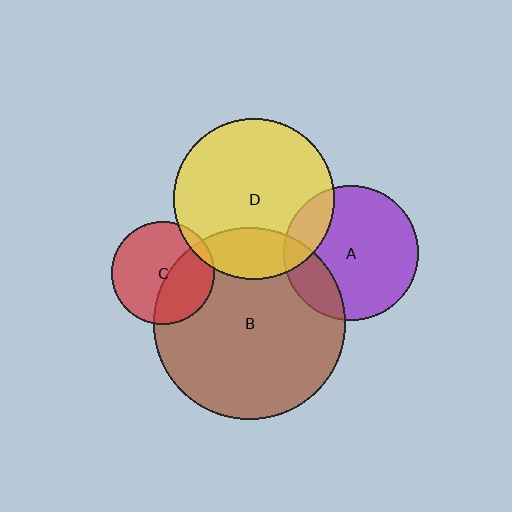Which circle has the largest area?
Circle B (brown).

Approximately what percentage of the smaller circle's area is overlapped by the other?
Approximately 20%.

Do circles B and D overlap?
Yes.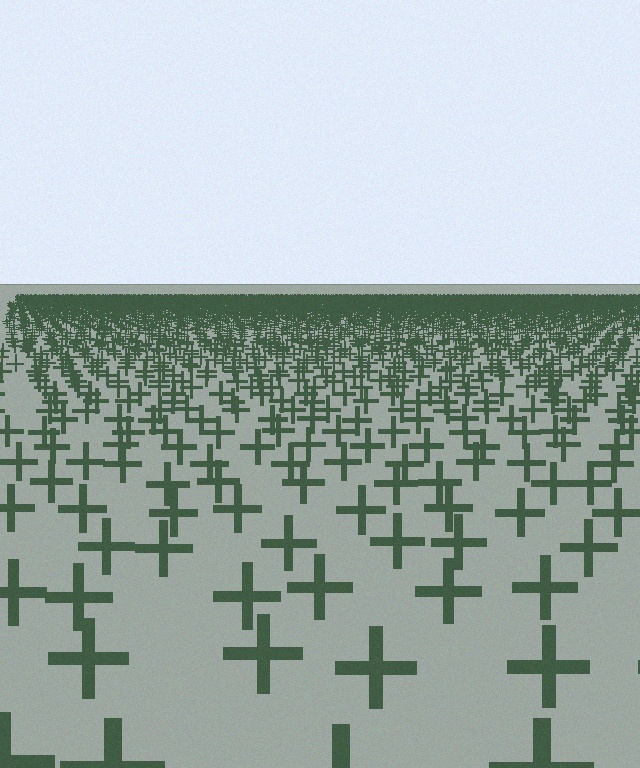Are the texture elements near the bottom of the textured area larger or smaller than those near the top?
Larger. Near the bottom, elements are closer to the viewer and appear at a bigger on-screen size.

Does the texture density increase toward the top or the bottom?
Density increases toward the top.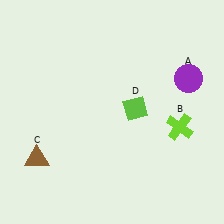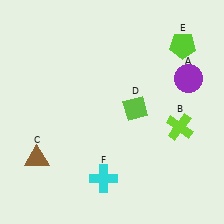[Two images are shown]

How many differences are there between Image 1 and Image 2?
There are 2 differences between the two images.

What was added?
A lime pentagon (E), a cyan cross (F) were added in Image 2.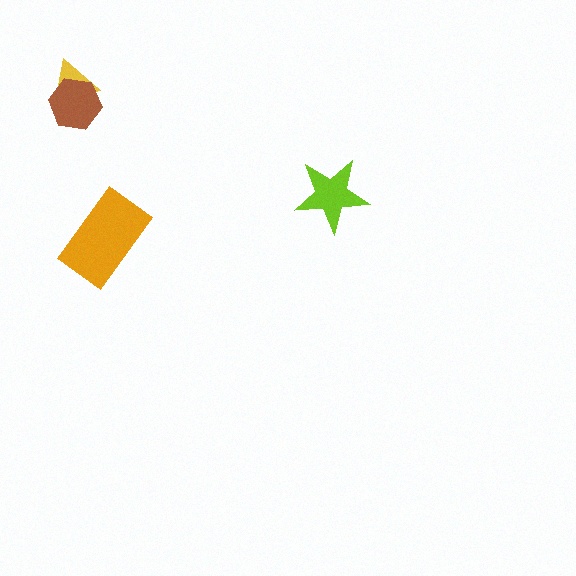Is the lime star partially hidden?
No, no other shape covers it.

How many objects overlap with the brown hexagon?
1 object overlaps with the brown hexagon.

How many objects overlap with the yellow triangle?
1 object overlaps with the yellow triangle.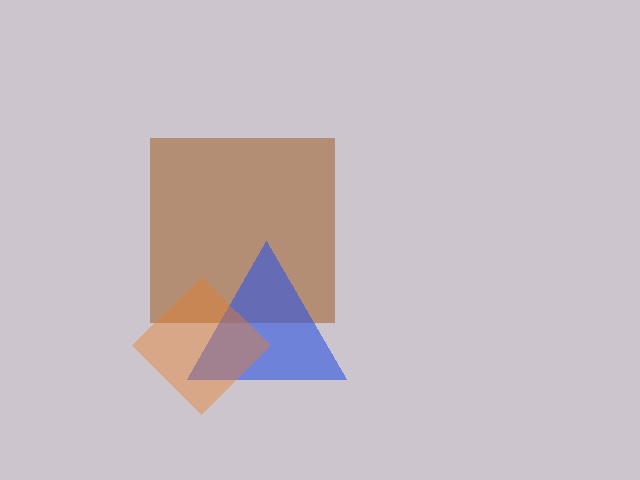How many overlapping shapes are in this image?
There are 3 overlapping shapes in the image.